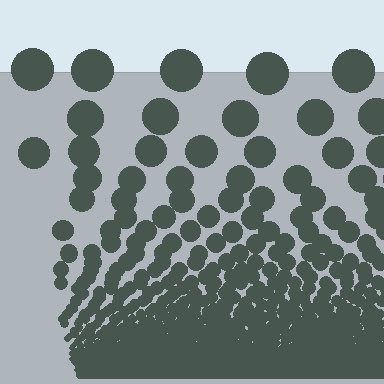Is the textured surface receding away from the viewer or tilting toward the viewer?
The surface appears to tilt toward the viewer. Texture elements get larger and sparser toward the top.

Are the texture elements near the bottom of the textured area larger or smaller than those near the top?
Smaller. The gradient is inverted — elements near the bottom are smaller and denser.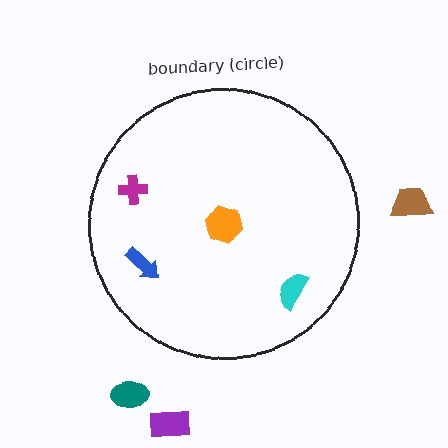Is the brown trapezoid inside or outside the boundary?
Outside.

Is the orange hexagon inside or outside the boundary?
Inside.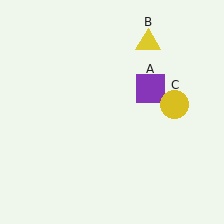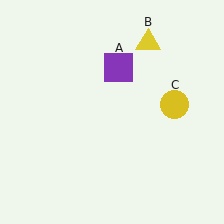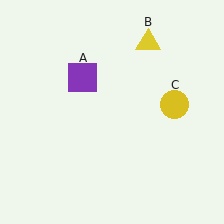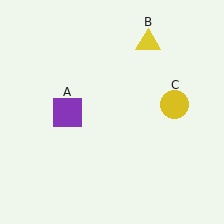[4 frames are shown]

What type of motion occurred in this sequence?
The purple square (object A) rotated counterclockwise around the center of the scene.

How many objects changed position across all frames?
1 object changed position: purple square (object A).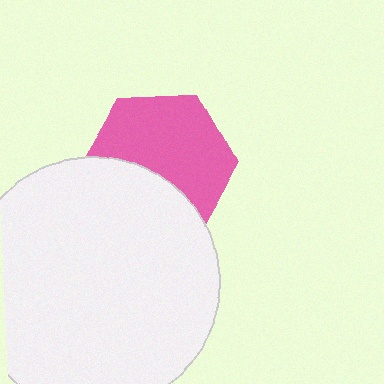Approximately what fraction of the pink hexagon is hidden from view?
Roughly 38% of the pink hexagon is hidden behind the white circle.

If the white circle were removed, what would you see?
You would see the complete pink hexagon.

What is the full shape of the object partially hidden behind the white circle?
The partially hidden object is a pink hexagon.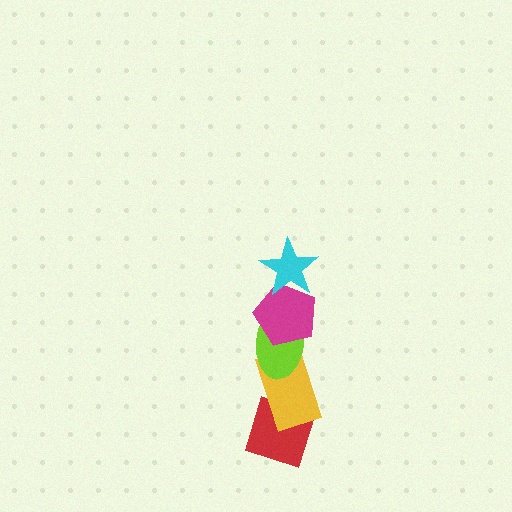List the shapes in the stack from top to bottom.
From top to bottom: the cyan star, the magenta pentagon, the lime ellipse, the yellow rectangle, the red diamond.